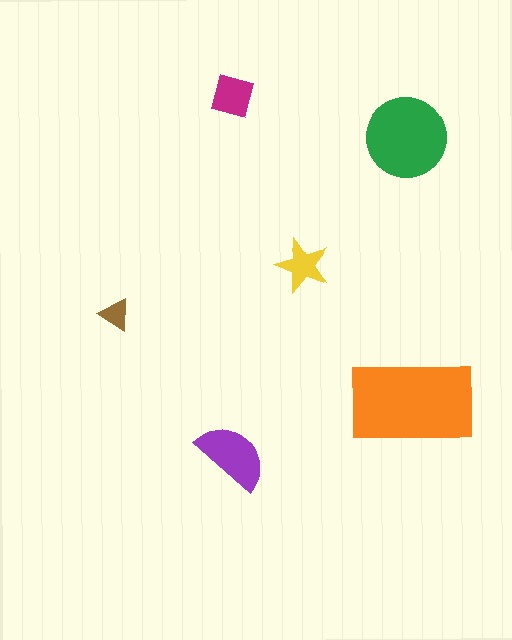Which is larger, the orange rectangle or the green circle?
The orange rectangle.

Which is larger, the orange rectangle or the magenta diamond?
The orange rectangle.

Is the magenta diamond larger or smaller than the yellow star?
Larger.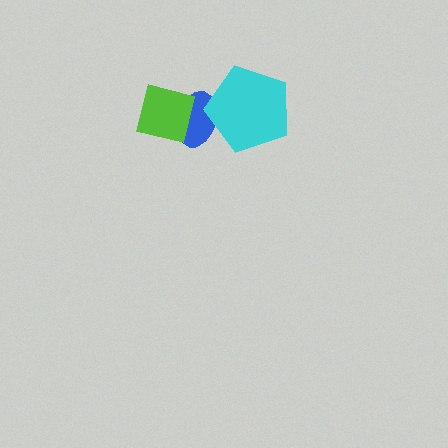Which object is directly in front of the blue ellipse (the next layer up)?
The lime square is directly in front of the blue ellipse.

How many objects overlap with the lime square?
1 object overlaps with the lime square.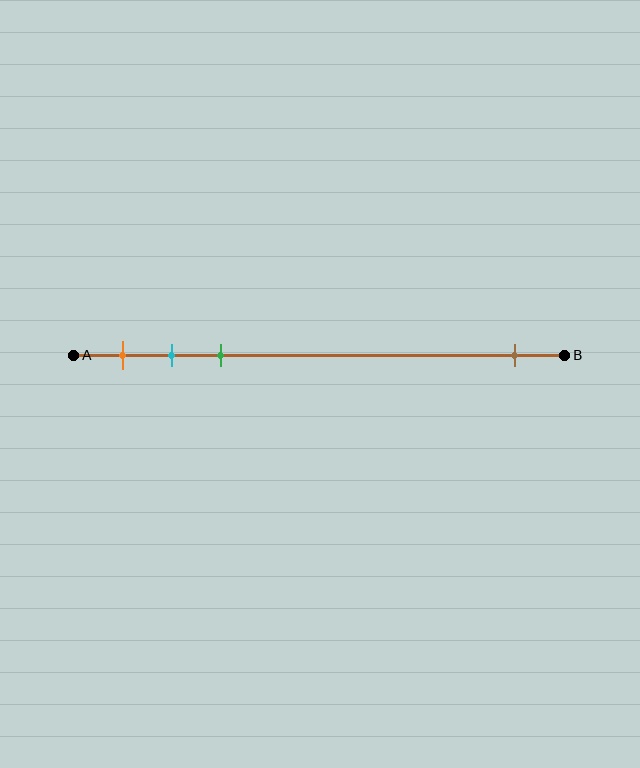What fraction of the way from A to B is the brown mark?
The brown mark is approximately 90% (0.9) of the way from A to B.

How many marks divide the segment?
There are 4 marks dividing the segment.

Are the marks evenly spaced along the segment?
No, the marks are not evenly spaced.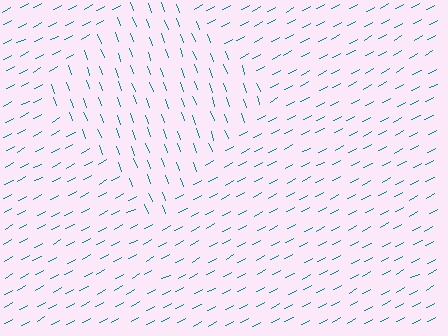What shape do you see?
I see a diamond.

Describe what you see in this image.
The image is filled with small teal line segments. A diamond region in the image has lines oriented differently from the surrounding lines, creating a visible texture boundary.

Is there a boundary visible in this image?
Yes, there is a texture boundary formed by a change in line orientation.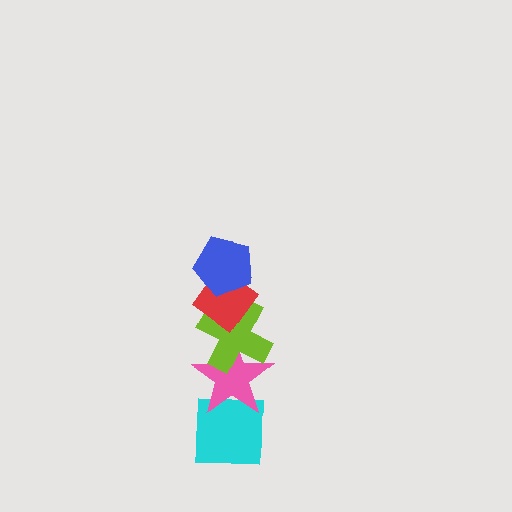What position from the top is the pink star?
The pink star is 4th from the top.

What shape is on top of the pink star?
The lime cross is on top of the pink star.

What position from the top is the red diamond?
The red diamond is 2nd from the top.